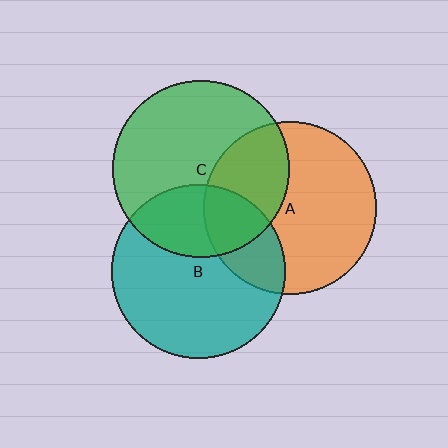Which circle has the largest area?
Circle C (green).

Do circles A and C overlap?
Yes.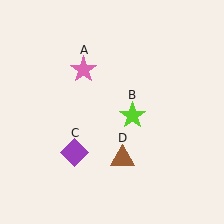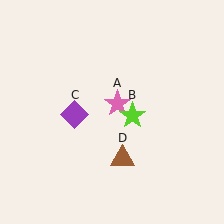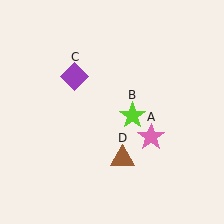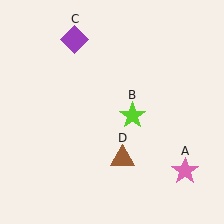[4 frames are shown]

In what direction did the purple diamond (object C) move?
The purple diamond (object C) moved up.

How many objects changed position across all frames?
2 objects changed position: pink star (object A), purple diamond (object C).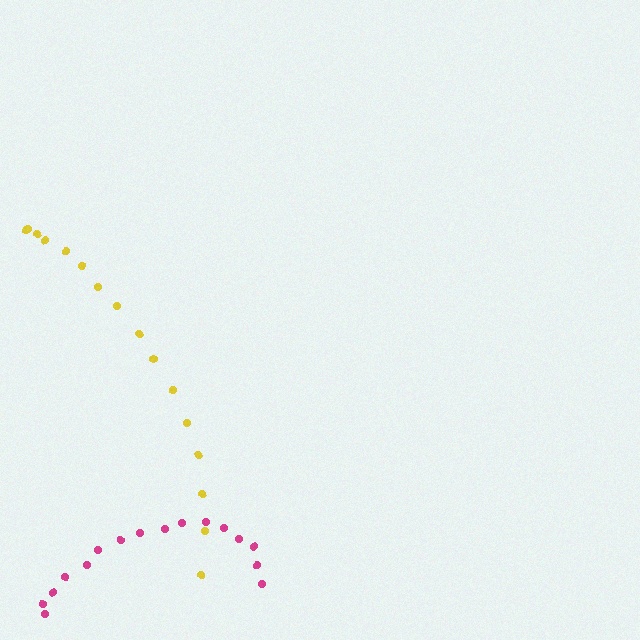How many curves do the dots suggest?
There are 2 distinct paths.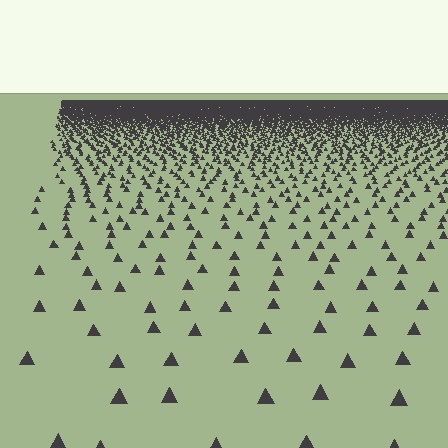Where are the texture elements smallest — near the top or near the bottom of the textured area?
Near the top.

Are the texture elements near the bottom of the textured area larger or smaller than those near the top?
Larger. Near the bottom, elements are closer to the viewer and appear at a bigger on-screen size.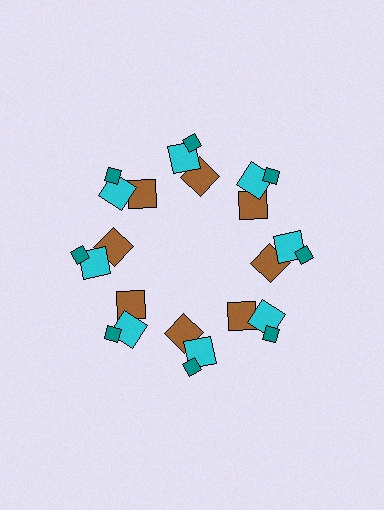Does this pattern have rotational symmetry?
Yes, this pattern has 8-fold rotational symmetry. It looks the same after rotating 45 degrees around the center.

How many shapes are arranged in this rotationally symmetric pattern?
There are 24 shapes, arranged in 8 groups of 3.